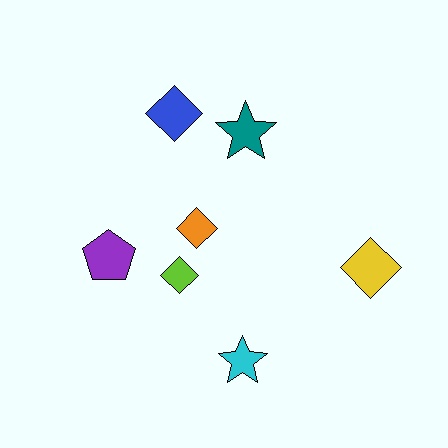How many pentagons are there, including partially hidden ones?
There is 1 pentagon.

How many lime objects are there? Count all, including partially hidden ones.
There is 1 lime object.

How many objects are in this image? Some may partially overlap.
There are 7 objects.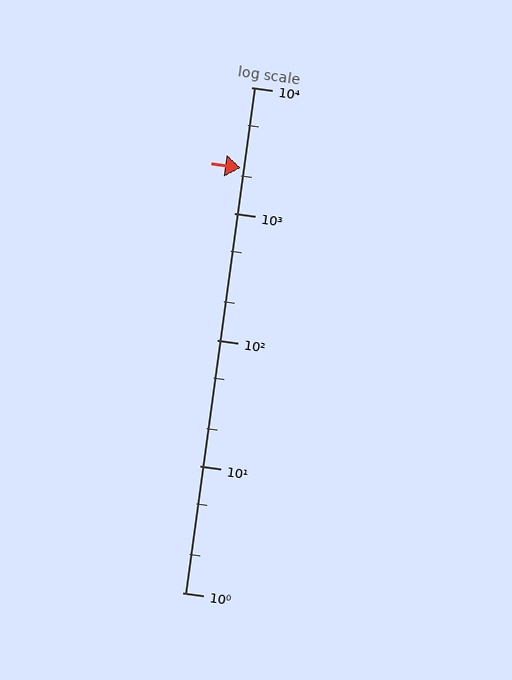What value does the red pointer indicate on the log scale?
The pointer indicates approximately 2300.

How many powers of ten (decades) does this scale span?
The scale spans 4 decades, from 1 to 10000.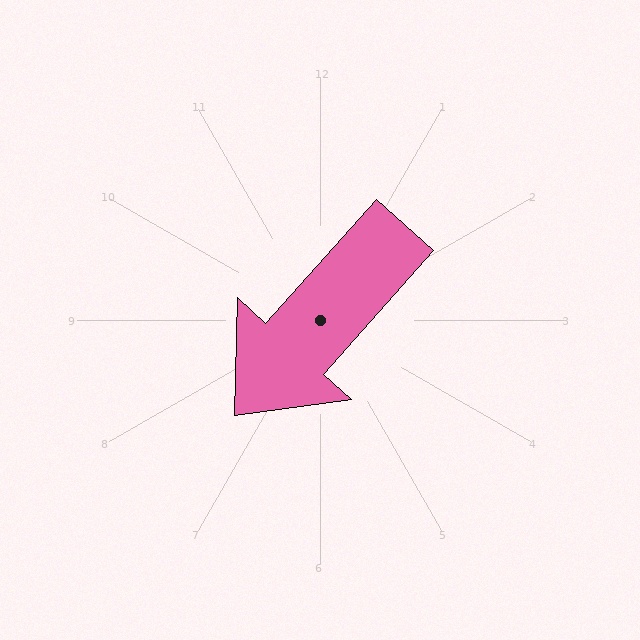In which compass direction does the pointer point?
Southwest.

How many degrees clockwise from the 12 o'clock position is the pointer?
Approximately 222 degrees.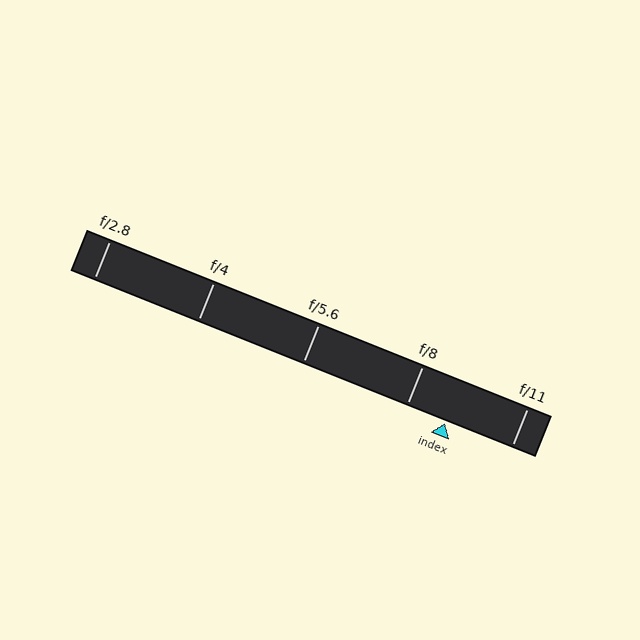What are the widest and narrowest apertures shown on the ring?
The widest aperture shown is f/2.8 and the narrowest is f/11.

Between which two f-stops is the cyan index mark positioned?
The index mark is between f/8 and f/11.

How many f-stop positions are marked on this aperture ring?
There are 5 f-stop positions marked.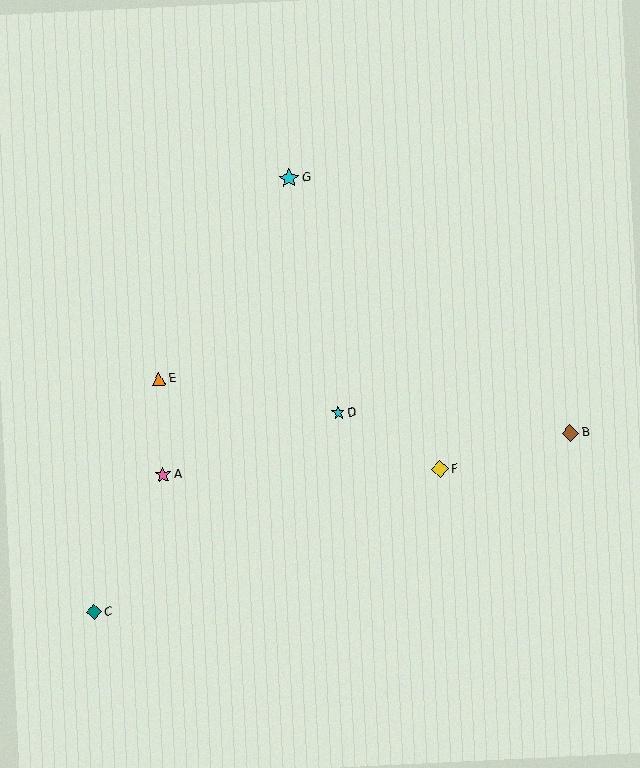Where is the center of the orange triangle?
The center of the orange triangle is at (159, 379).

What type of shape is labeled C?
Shape C is a teal diamond.